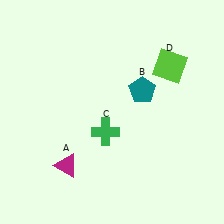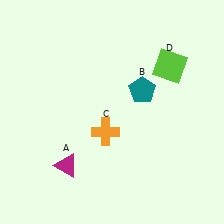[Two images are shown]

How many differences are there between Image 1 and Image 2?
There is 1 difference between the two images.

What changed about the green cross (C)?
In Image 1, C is green. In Image 2, it changed to orange.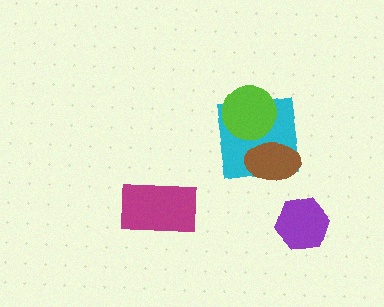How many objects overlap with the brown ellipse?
1 object overlaps with the brown ellipse.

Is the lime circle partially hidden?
No, no other shape covers it.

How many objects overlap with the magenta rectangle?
0 objects overlap with the magenta rectangle.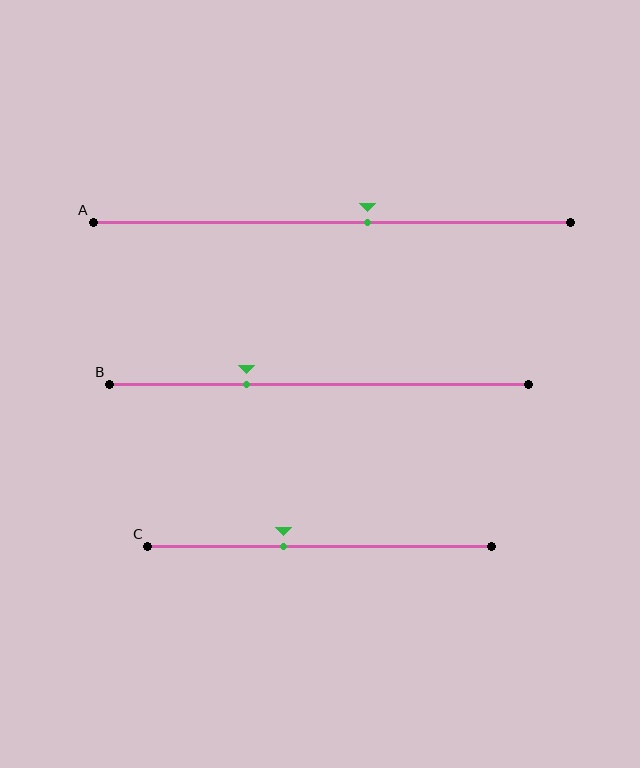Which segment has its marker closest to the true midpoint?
Segment A has its marker closest to the true midpoint.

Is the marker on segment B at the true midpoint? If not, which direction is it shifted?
No, the marker on segment B is shifted to the left by about 17% of the segment length.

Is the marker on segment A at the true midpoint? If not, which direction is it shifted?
No, the marker on segment A is shifted to the right by about 7% of the segment length.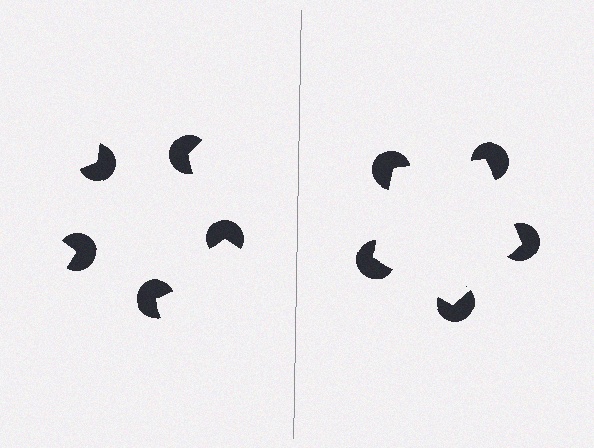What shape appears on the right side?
An illusory pentagon.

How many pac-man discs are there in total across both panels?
10 — 5 on each side.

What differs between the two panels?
The pac-man discs are positioned identically on both sides; only the wedge orientations differ. On the right they align to a pentagon; on the left they are misaligned.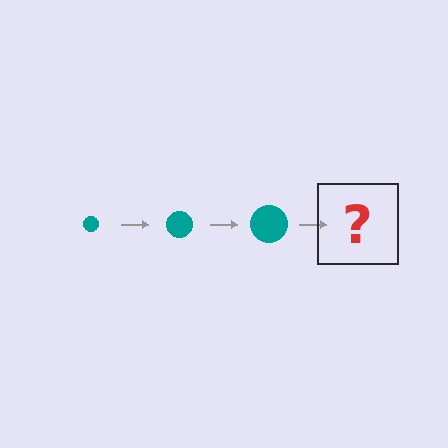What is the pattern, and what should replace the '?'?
The pattern is that the circle gets progressively larger each step. The '?' should be a teal circle, larger than the previous one.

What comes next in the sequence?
The next element should be a teal circle, larger than the previous one.